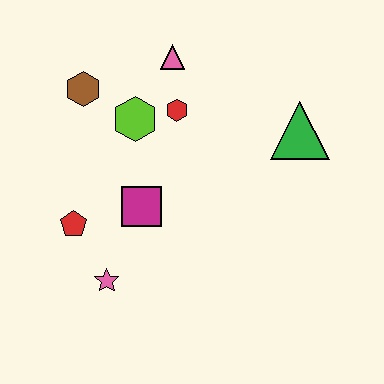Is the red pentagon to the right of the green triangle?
No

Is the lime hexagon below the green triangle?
No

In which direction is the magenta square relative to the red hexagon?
The magenta square is below the red hexagon.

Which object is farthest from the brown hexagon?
The green triangle is farthest from the brown hexagon.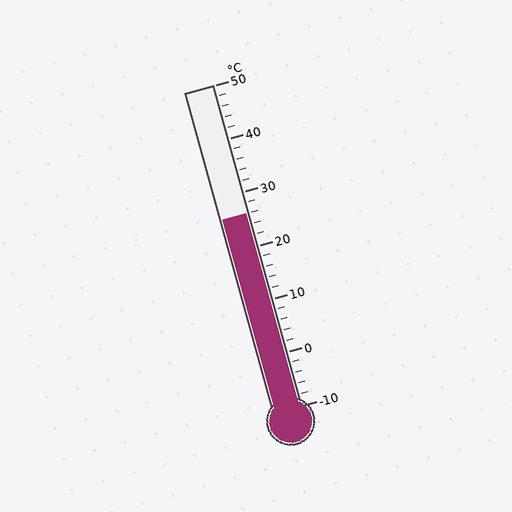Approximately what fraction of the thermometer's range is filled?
The thermometer is filled to approximately 60% of its range.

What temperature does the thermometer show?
The thermometer shows approximately 26°C.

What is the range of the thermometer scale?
The thermometer scale ranges from -10°C to 50°C.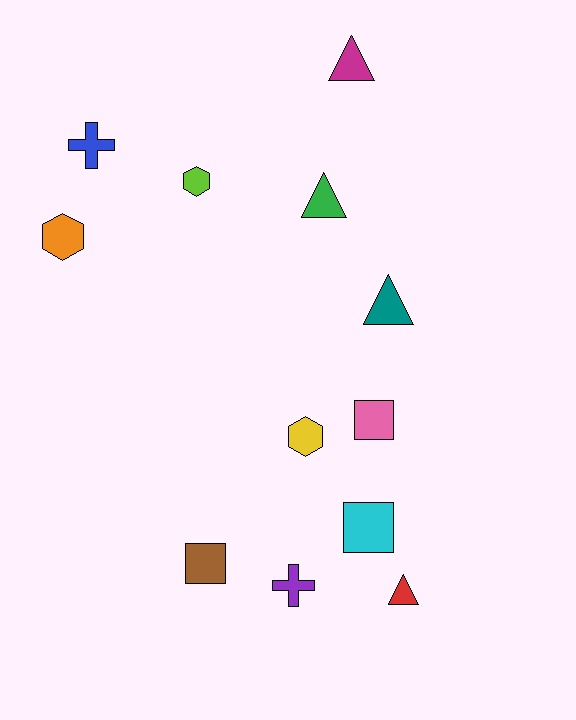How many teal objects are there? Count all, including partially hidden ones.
There is 1 teal object.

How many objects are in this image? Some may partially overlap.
There are 12 objects.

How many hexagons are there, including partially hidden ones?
There are 3 hexagons.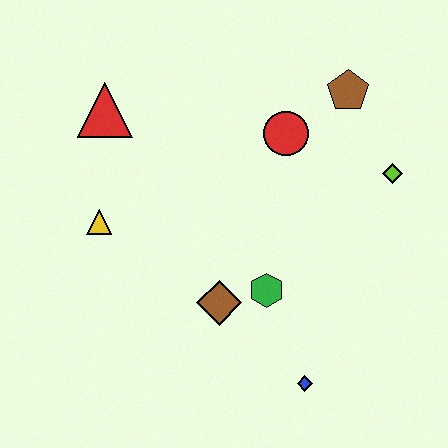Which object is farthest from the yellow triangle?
The lime diamond is farthest from the yellow triangle.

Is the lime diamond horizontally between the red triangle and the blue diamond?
No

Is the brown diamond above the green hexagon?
No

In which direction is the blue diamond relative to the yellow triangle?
The blue diamond is to the right of the yellow triangle.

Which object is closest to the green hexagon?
The brown diamond is closest to the green hexagon.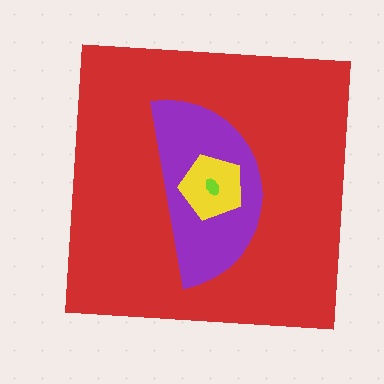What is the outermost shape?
The red square.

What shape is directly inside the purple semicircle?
The yellow pentagon.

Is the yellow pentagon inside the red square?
Yes.